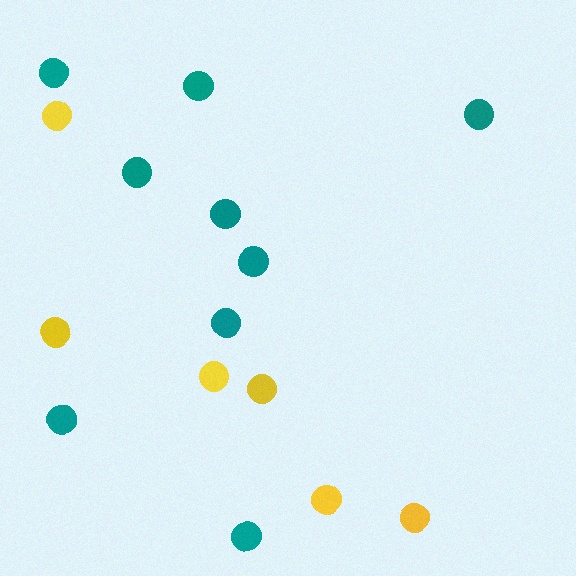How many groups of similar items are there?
There are 2 groups: one group of teal circles (9) and one group of yellow circles (6).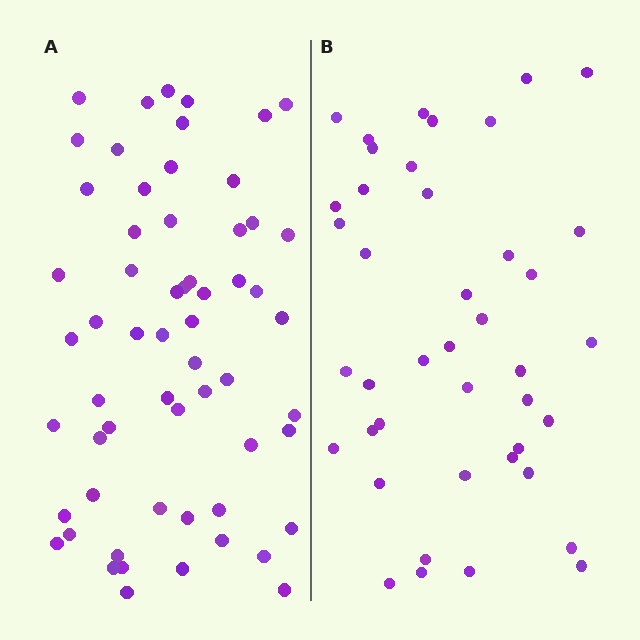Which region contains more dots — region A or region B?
Region A (the left region) has more dots.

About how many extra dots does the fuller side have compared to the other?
Region A has approximately 20 more dots than region B.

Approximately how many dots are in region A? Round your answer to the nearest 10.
About 60 dots.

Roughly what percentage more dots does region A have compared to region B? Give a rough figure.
About 45% more.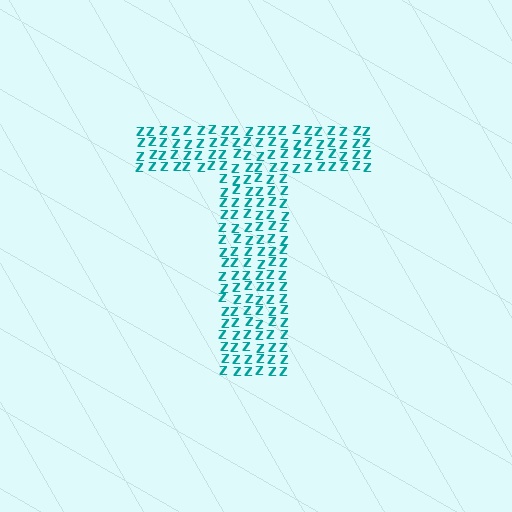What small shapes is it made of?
It is made of small letter Z's.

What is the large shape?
The large shape is the letter T.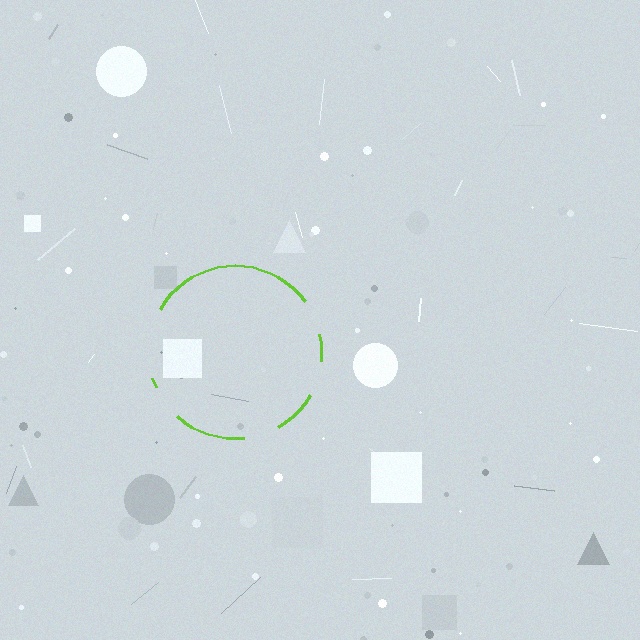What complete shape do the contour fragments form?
The contour fragments form a circle.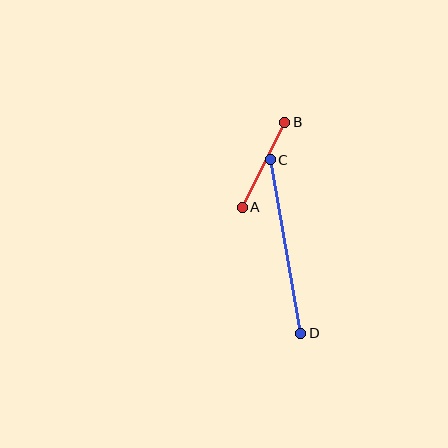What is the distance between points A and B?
The distance is approximately 95 pixels.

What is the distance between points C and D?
The distance is approximately 176 pixels.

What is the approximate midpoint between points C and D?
The midpoint is at approximately (286, 246) pixels.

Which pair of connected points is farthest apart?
Points C and D are farthest apart.